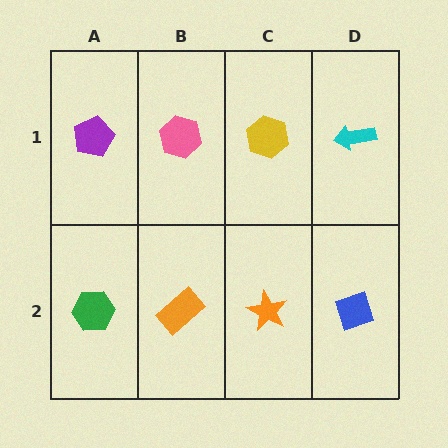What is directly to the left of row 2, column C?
An orange rectangle.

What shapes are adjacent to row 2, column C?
A yellow hexagon (row 1, column C), an orange rectangle (row 2, column B), a blue diamond (row 2, column D).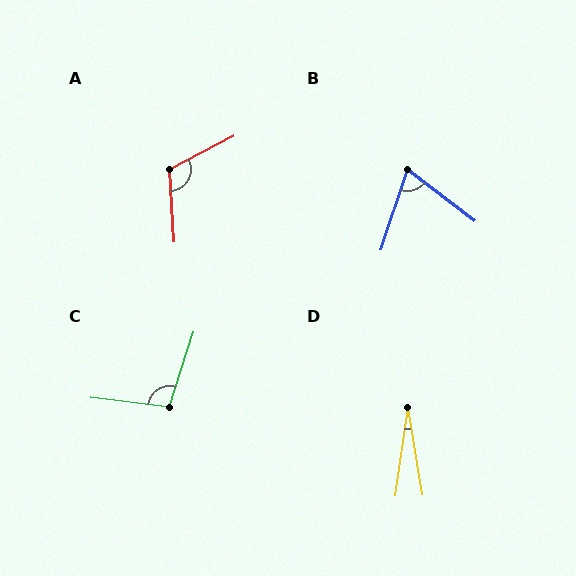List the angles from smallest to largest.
D (17°), B (71°), C (101°), A (114°).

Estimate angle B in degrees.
Approximately 71 degrees.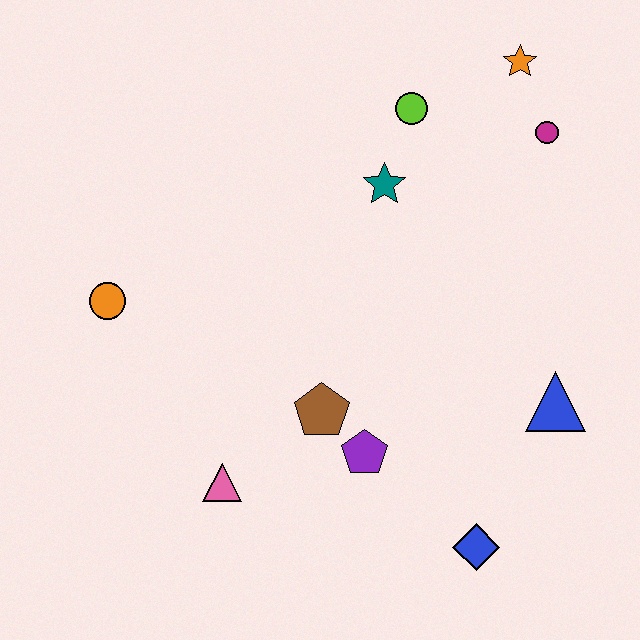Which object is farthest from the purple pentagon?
The orange star is farthest from the purple pentagon.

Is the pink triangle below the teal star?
Yes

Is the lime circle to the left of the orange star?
Yes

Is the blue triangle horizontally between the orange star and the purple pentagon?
No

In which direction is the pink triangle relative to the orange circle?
The pink triangle is below the orange circle.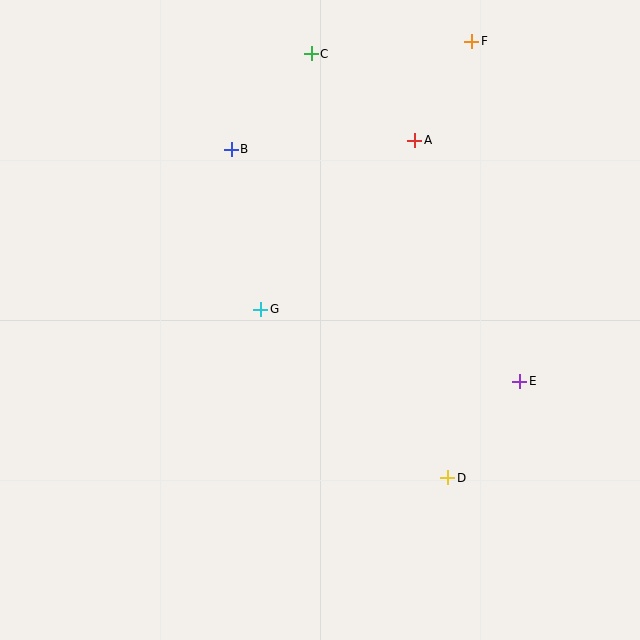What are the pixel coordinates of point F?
Point F is at (472, 41).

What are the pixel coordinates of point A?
Point A is at (415, 140).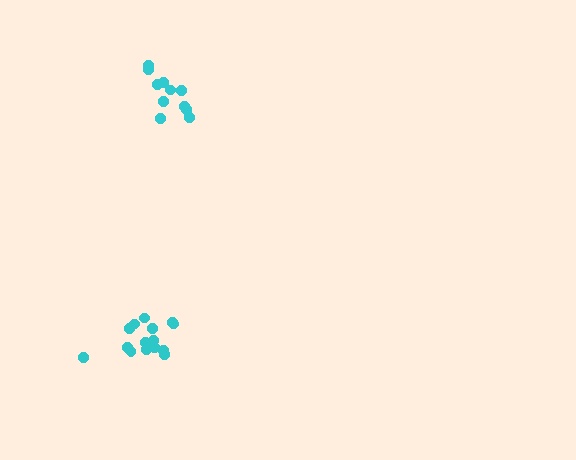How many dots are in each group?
Group 1: 15 dots, Group 2: 11 dots (26 total).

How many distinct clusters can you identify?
There are 2 distinct clusters.